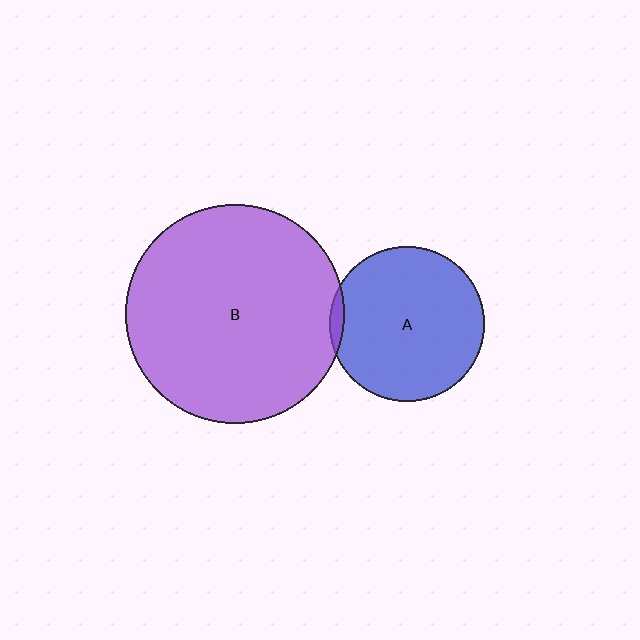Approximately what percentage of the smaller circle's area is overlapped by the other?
Approximately 5%.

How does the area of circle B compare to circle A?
Approximately 2.0 times.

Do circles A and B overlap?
Yes.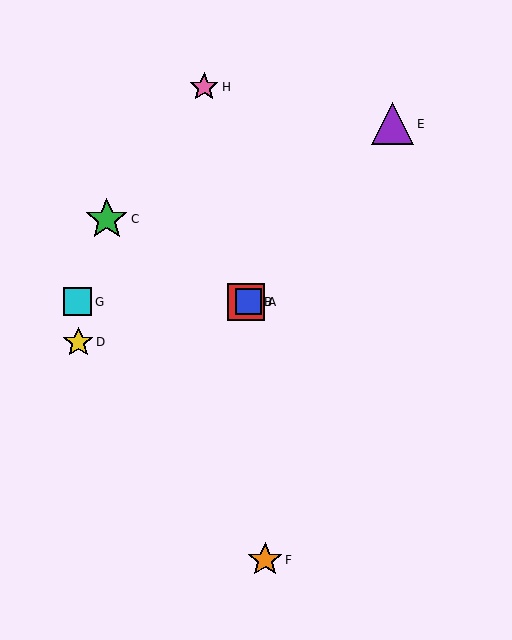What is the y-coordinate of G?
Object G is at y≈302.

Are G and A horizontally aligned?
Yes, both are at y≈302.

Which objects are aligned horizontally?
Objects A, B, G are aligned horizontally.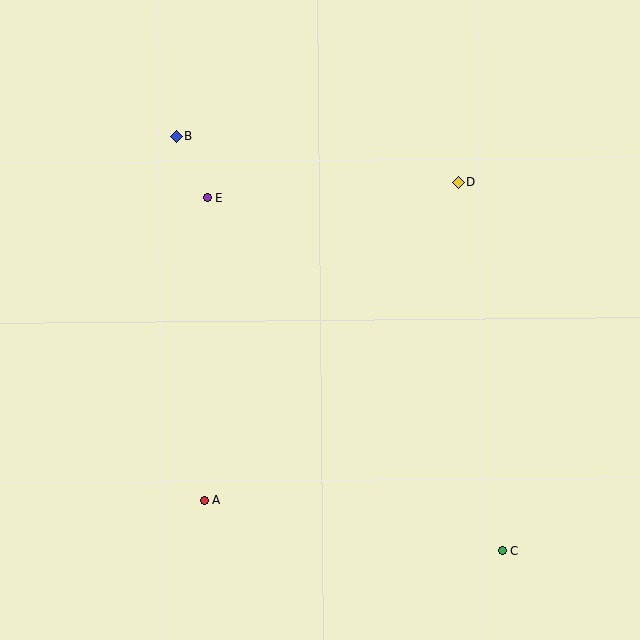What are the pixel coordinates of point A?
Point A is at (204, 500).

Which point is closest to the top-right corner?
Point D is closest to the top-right corner.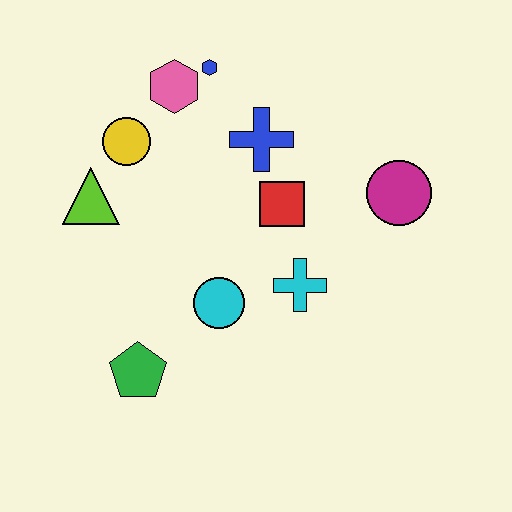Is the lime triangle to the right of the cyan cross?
No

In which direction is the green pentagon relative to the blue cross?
The green pentagon is below the blue cross.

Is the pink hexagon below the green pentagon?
No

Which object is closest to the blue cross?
The red square is closest to the blue cross.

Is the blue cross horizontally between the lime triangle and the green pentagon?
No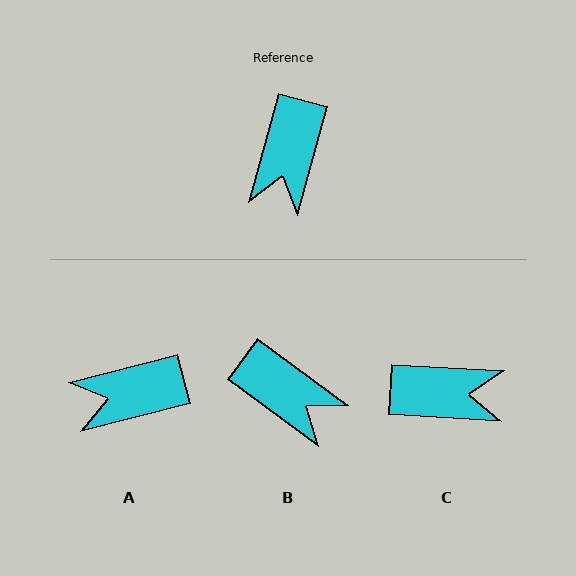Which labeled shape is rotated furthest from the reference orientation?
C, about 102 degrees away.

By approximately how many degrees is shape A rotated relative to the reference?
Approximately 61 degrees clockwise.